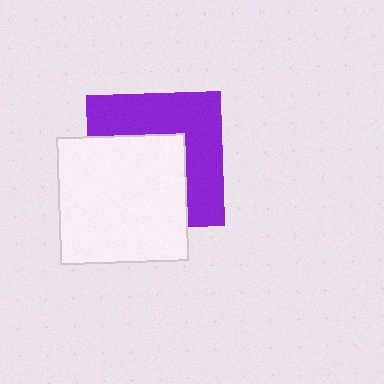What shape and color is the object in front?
The object in front is a white square.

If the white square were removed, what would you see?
You would see the complete purple square.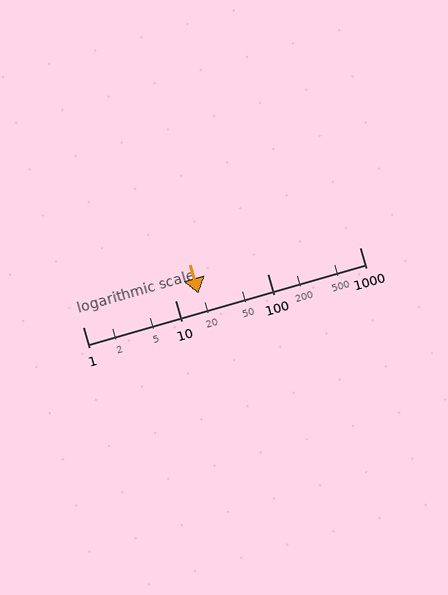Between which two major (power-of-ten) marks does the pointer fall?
The pointer is between 10 and 100.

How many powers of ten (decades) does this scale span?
The scale spans 3 decades, from 1 to 1000.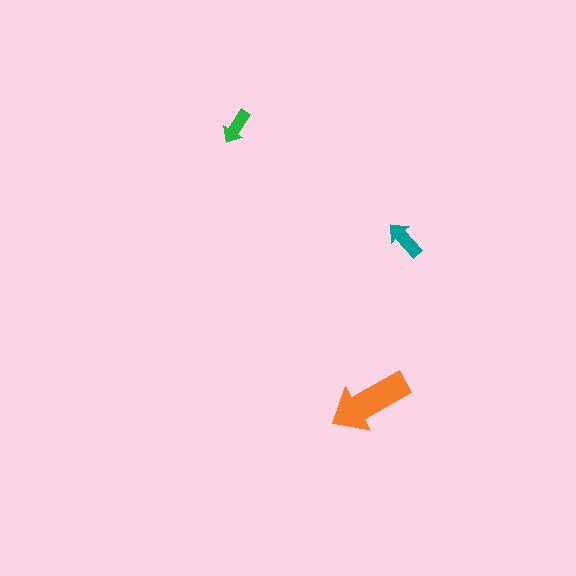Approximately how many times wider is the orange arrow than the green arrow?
About 2.5 times wider.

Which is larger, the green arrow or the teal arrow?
The teal one.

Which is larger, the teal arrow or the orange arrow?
The orange one.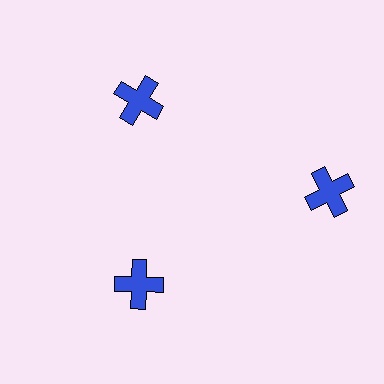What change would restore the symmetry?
The symmetry would be restored by moving it inward, back onto the ring so that all 3 crosses sit at equal angles and equal distance from the center.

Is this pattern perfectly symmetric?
No. The 3 blue crosses are arranged in a ring, but one element near the 3 o'clock position is pushed outward from the center, breaking the 3-fold rotational symmetry.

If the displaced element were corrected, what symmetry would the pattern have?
It would have 3-fold rotational symmetry — the pattern would map onto itself every 120 degrees.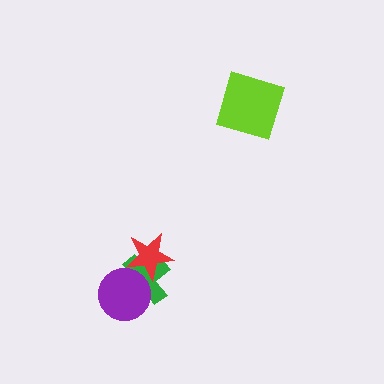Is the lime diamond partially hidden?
No, no other shape covers it.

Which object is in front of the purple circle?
The red star is in front of the purple circle.